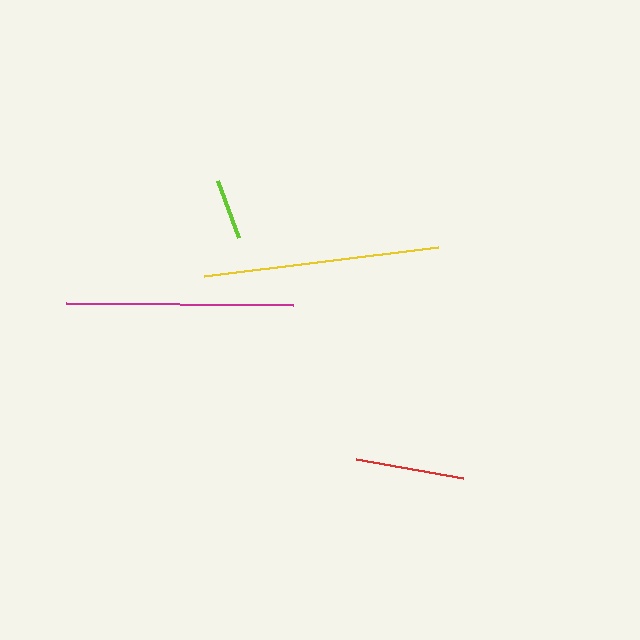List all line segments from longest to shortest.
From longest to shortest: yellow, magenta, red, lime.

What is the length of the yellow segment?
The yellow segment is approximately 236 pixels long.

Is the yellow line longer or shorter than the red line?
The yellow line is longer than the red line.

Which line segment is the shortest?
The lime line is the shortest at approximately 60 pixels.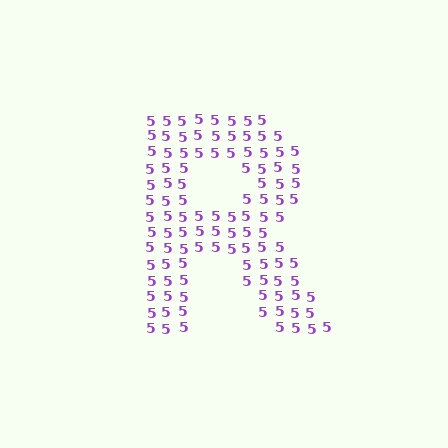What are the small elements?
The small elements are digit 5's.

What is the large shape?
The large shape is the letter R.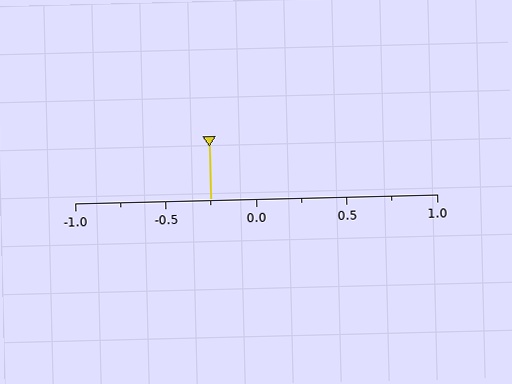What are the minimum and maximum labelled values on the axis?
The axis runs from -1.0 to 1.0.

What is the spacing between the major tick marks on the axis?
The major ticks are spaced 0.5 apart.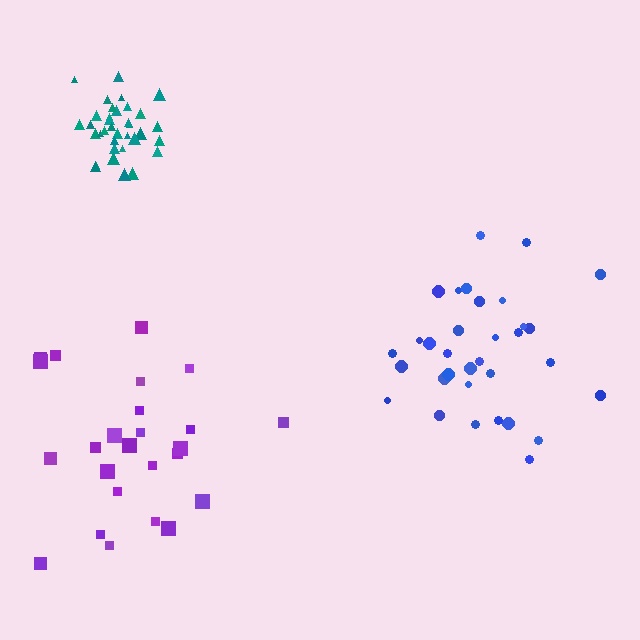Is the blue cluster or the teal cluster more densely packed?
Teal.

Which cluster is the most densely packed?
Teal.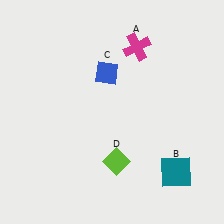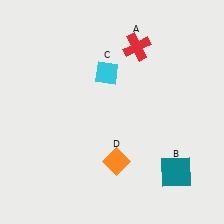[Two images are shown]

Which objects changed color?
A changed from magenta to red. C changed from blue to cyan. D changed from lime to orange.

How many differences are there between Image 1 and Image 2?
There are 3 differences between the two images.